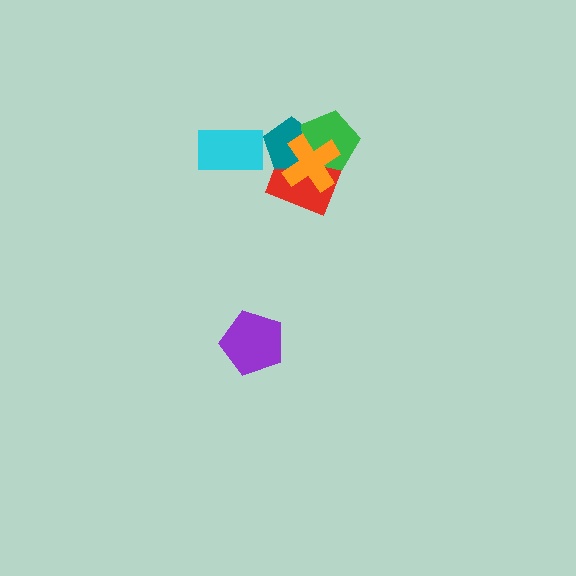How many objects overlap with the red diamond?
3 objects overlap with the red diamond.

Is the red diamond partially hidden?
Yes, it is partially covered by another shape.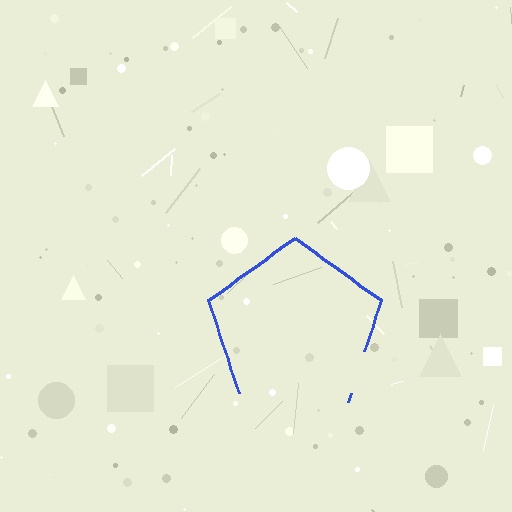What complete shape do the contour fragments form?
The contour fragments form a pentagon.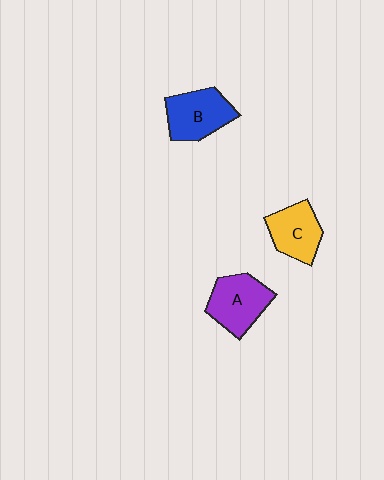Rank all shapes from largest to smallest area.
From largest to smallest: A (purple), B (blue), C (yellow).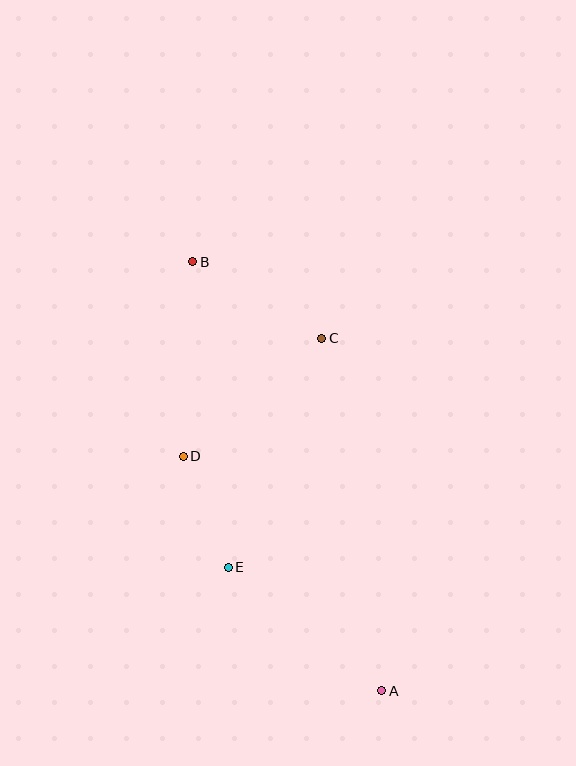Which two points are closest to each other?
Points D and E are closest to each other.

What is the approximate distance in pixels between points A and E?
The distance between A and E is approximately 197 pixels.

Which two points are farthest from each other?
Points A and B are farthest from each other.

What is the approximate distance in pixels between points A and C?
The distance between A and C is approximately 358 pixels.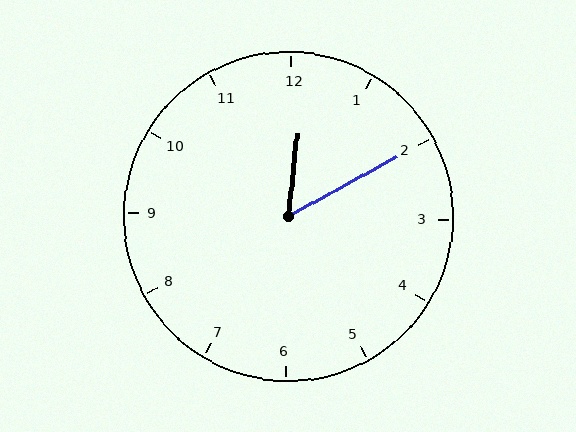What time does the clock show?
12:10.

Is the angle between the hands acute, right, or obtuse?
It is acute.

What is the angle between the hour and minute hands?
Approximately 55 degrees.